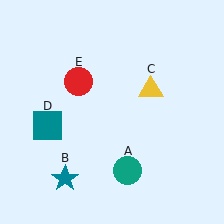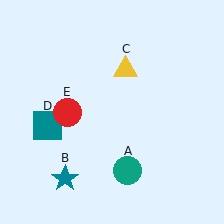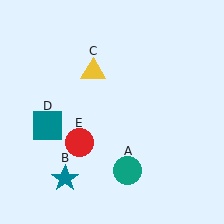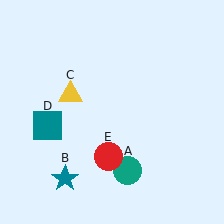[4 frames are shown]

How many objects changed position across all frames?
2 objects changed position: yellow triangle (object C), red circle (object E).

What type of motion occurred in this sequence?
The yellow triangle (object C), red circle (object E) rotated counterclockwise around the center of the scene.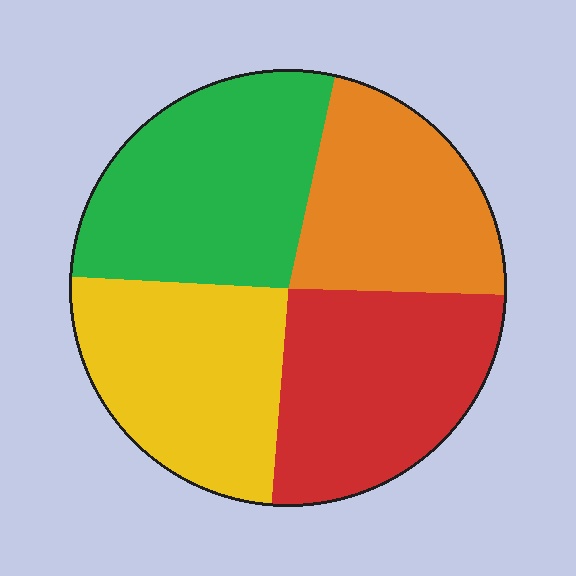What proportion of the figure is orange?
Orange covers 22% of the figure.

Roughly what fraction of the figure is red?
Red covers around 25% of the figure.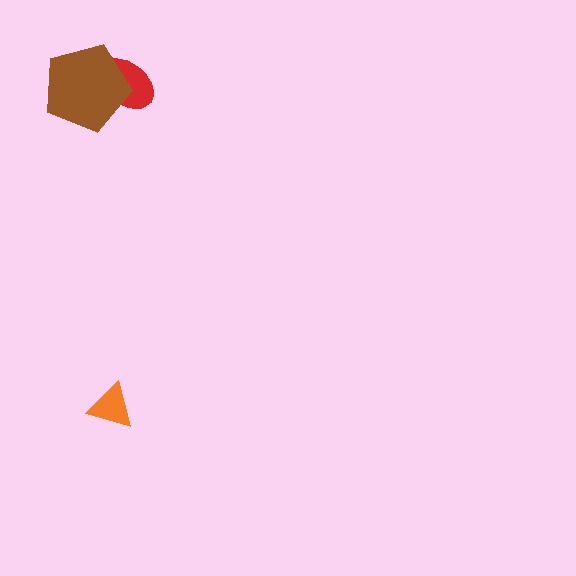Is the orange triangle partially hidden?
No, no other shape covers it.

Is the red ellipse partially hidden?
Yes, it is partially covered by another shape.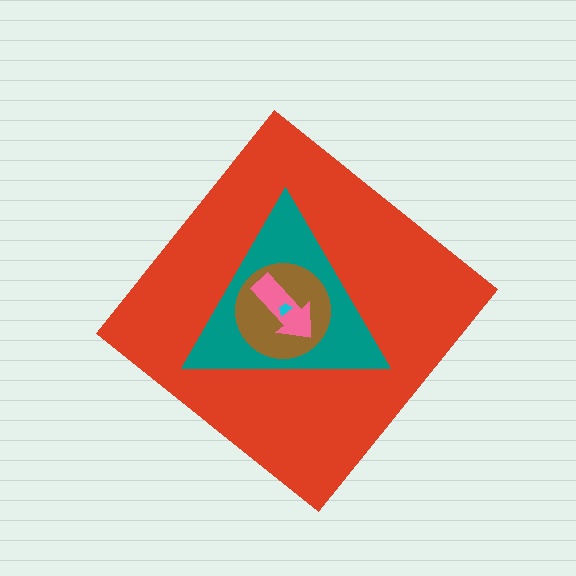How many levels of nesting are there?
5.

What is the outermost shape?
The red diamond.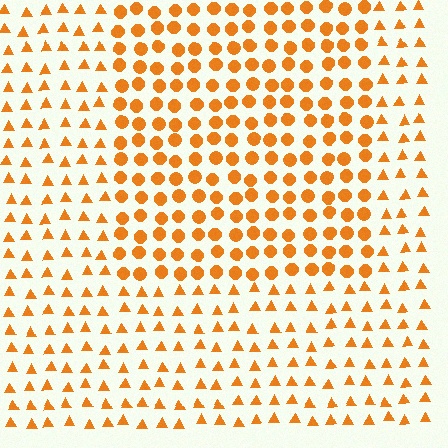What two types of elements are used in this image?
The image uses circles inside the rectangle region and triangles outside it.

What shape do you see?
I see a rectangle.